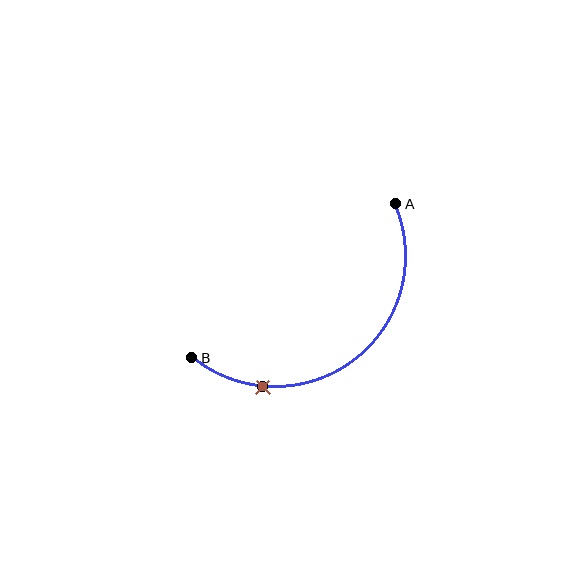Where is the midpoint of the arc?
The arc midpoint is the point on the curve farthest from the straight line joining A and B. It sits below and to the right of that line.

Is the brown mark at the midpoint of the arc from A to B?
No. The brown mark lies on the arc but is closer to endpoint B. The arc midpoint would be at the point on the curve equidistant along the arc from both A and B.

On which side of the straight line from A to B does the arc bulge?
The arc bulges below and to the right of the straight line connecting A and B.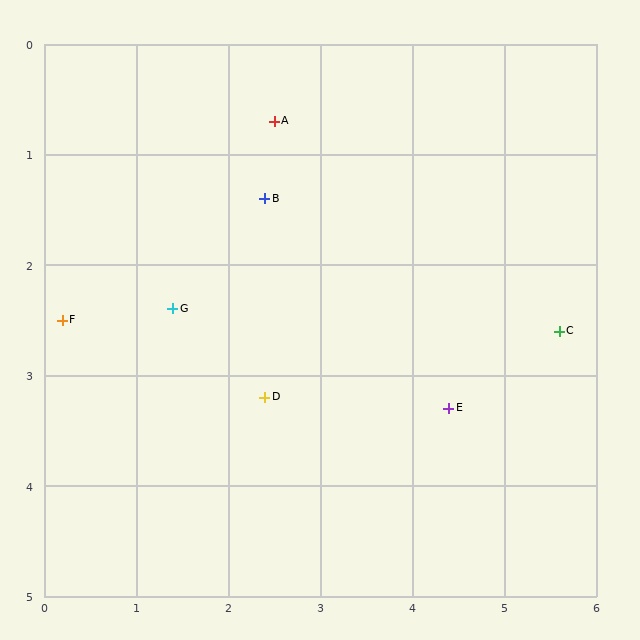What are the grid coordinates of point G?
Point G is at approximately (1.4, 2.4).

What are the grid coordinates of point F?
Point F is at approximately (0.2, 2.5).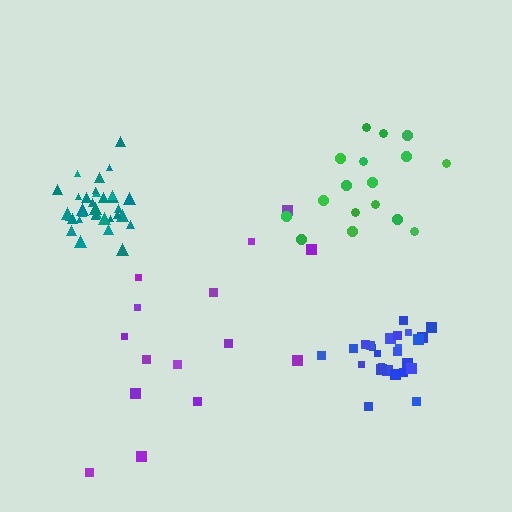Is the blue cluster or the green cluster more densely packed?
Blue.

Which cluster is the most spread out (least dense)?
Purple.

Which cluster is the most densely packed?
Teal.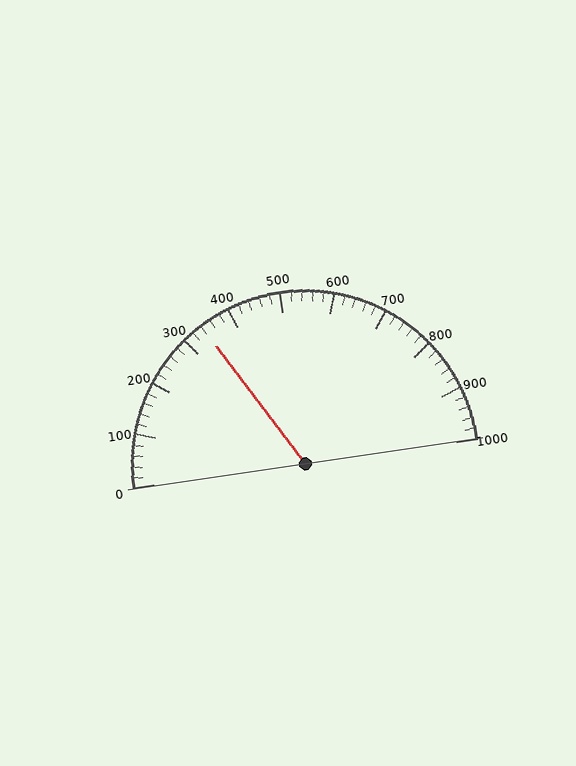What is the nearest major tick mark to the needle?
The nearest major tick mark is 300.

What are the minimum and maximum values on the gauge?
The gauge ranges from 0 to 1000.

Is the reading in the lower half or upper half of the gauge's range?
The reading is in the lower half of the range (0 to 1000).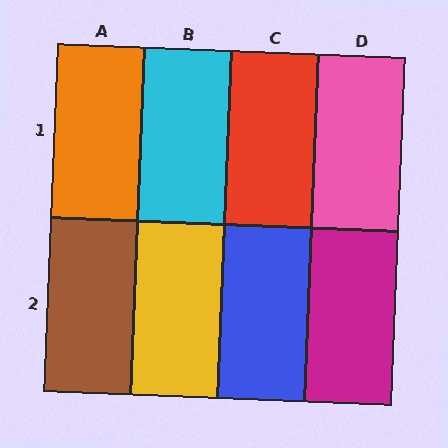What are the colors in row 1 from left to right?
Orange, cyan, red, pink.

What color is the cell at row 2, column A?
Brown.